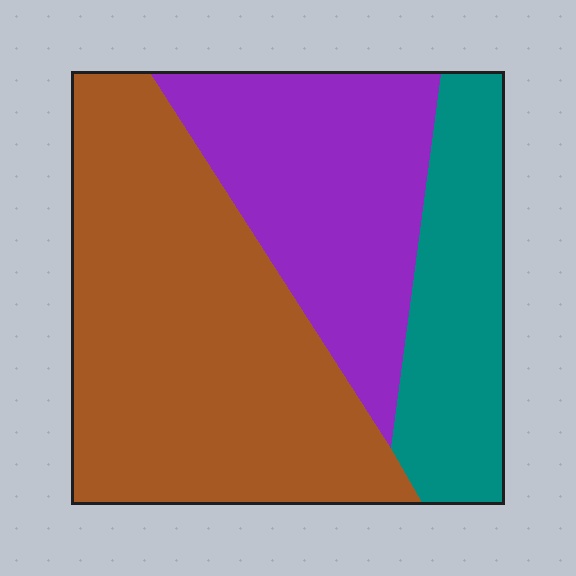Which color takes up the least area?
Teal, at roughly 20%.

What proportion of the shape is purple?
Purple takes up between a sixth and a third of the shape.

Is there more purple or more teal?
Purple.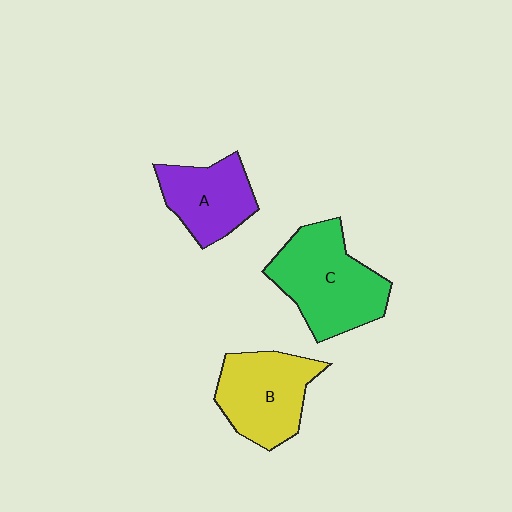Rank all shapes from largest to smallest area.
From largest to smallest: C (green), B (yellow), A (purple).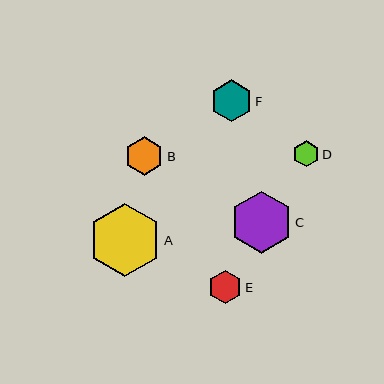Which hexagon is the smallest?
Hexagon D is the smallest with a size of approximately 26 pixels.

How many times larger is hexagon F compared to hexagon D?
Hexagon F is approximately 1.6 times the size of hexagon D.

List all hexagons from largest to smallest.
From largest to smallest: A, C, F, B, E, D.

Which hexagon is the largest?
Hexagon A is the largest with a size of approximately 73 pixels.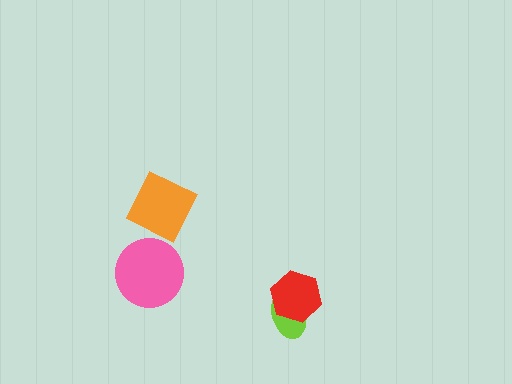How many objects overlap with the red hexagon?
1 object overlaps with the red hexagon.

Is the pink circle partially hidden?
No, no other shape covers it.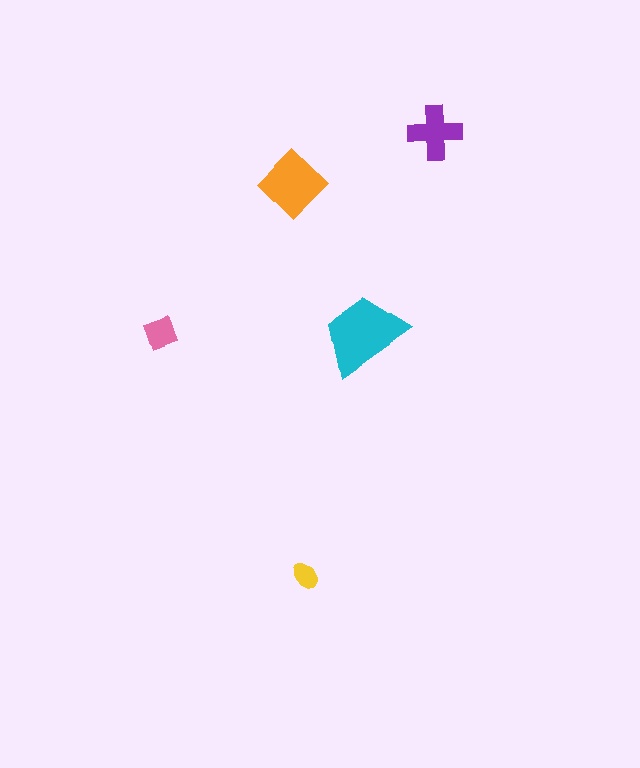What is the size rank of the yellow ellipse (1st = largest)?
5th.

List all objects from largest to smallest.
The cyan trapezoid, the orange diamond, the purple cross, the pink square, the yellow ellipse.